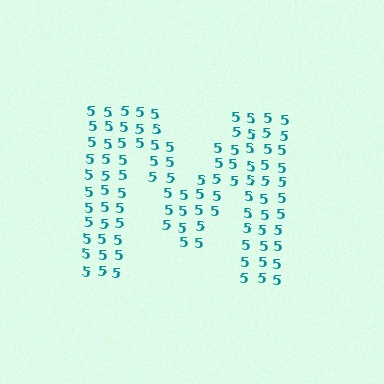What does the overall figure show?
The overall figure shows the letter M.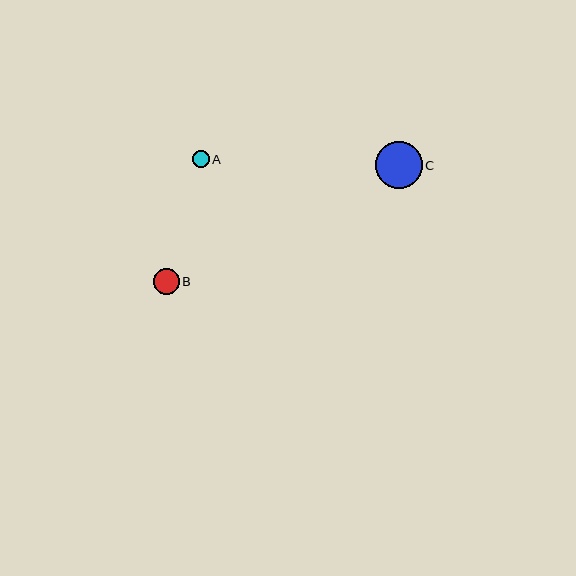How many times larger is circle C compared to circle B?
Circle C is approximately 1.8 times the size of circle B.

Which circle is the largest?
Circle C is the largest with a size of approximately 47 pixels.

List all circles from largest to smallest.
From largest to smallest: C, B, A.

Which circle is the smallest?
Circle A is the smallest with a size of approximately 17 pixels.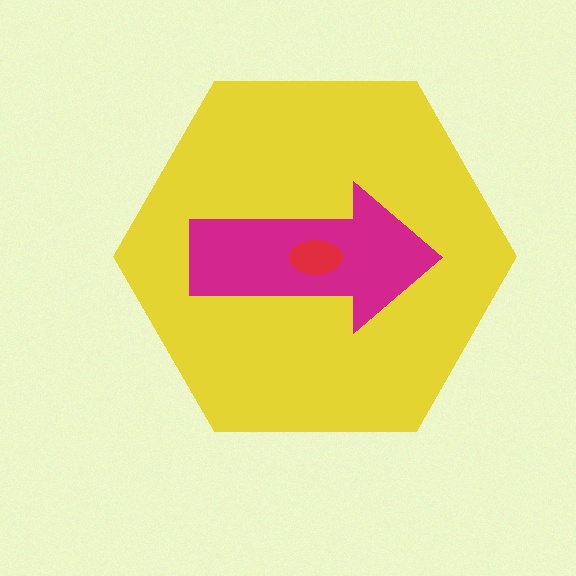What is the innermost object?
The red ellipse.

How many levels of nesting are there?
3.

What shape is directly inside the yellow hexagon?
The magenta arrow.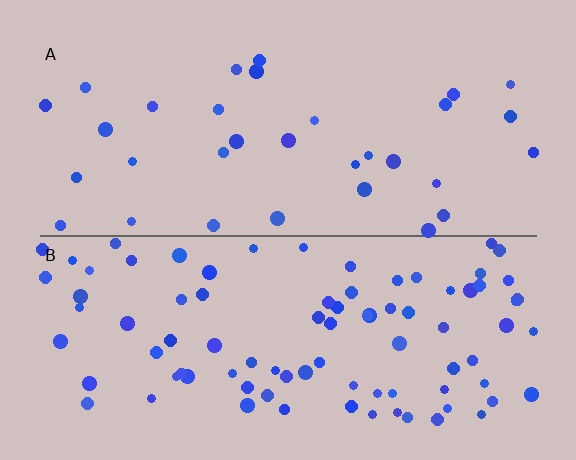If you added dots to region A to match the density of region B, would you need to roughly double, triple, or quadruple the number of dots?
Approximately triple.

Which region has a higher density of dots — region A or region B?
B (the bottom).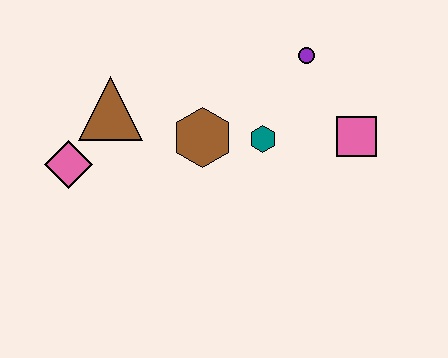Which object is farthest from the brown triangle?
The pink square is farthest from the brown triangle.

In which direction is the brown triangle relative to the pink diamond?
The brown triangle is above the pink diamond.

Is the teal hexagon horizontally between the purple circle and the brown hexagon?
Yes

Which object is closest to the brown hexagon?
The teal hexagon is closest to the brown hexagon.